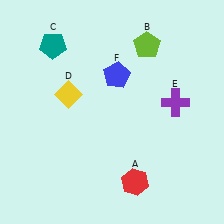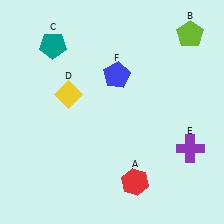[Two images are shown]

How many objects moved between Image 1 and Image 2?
2 objects moved between the two images.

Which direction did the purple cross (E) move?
The purple cross (E) moved down.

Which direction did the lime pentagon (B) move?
The lime pentagon (B) moved right.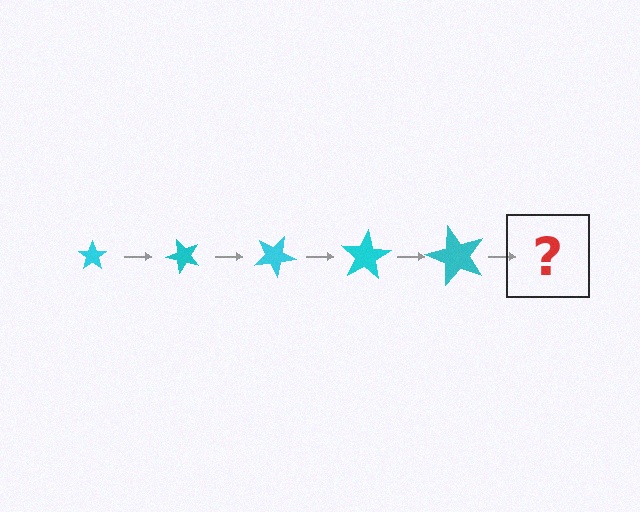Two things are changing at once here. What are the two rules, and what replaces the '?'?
The two rules are that the star grows larger each step and it rotates 50 degrees each step. The '?' should be a star, larger than the previous one and rotated 250 degrees from the start.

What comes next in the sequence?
The next element should be a star, larger than the previous one and rotated 250 degrees from the start.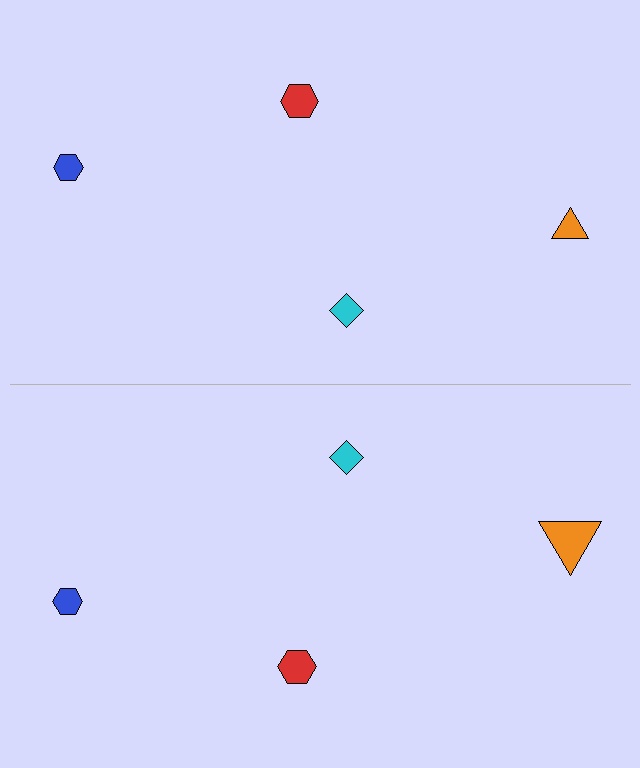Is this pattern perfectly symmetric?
No, the pattern is not perfectly symmetric. The orange triangle on the bottom side has a different size than its mirror counterpart.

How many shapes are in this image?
There are 8 shapes in this image.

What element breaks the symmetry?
The orange triangle on the bottom side has a different size than its mirror counterpart.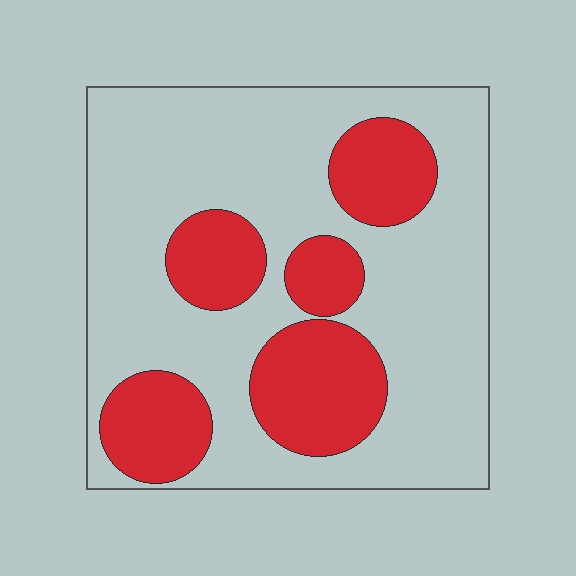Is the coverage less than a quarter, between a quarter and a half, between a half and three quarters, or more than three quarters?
Between a quarter and a half.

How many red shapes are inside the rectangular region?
5.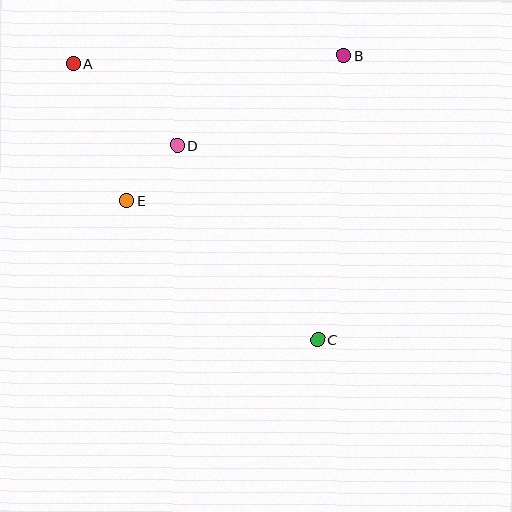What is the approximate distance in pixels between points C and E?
The distance between C and E is approximately 236 pixels.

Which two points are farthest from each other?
Points A and C are farthest from each other.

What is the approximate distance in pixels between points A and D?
The distance between A and D is approximately 132 pixels.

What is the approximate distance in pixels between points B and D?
The distance between B and D is approximately 190 pixels.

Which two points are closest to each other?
Points D and E are closest to each other.